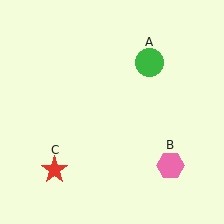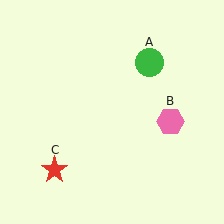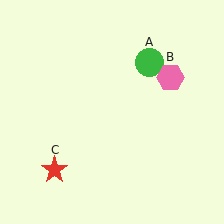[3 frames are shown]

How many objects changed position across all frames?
1 object changed position: pink hexagon (object B).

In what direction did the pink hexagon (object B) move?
The pink hexagon (object B) moved up.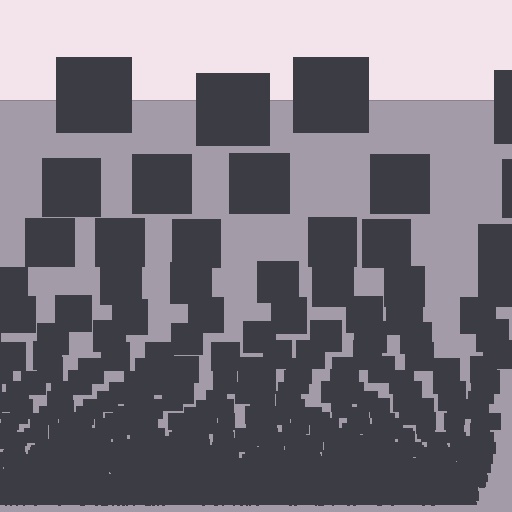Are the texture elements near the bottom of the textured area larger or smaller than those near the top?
Smaller. The gradient is inverted — elements near the bottom are smaller and denser.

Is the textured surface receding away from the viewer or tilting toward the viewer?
The surface appears to tilt toward the viewer. Texture elements get larger and sparser toward the top.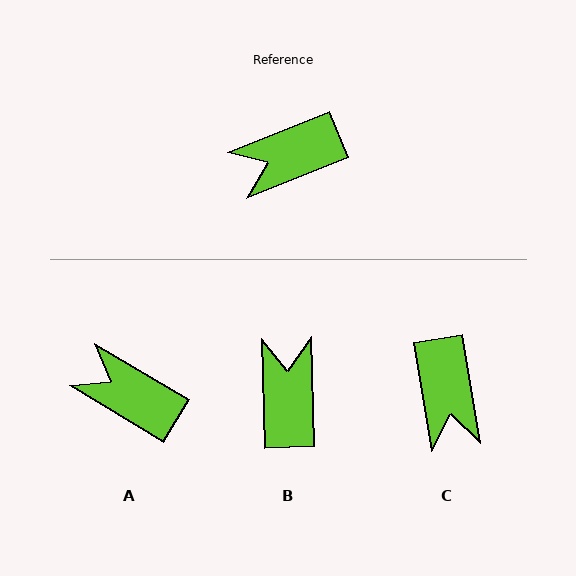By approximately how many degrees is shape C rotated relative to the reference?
Approximately 77 degrees counter-clockwise.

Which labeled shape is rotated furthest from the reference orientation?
B, about 110 degrees away.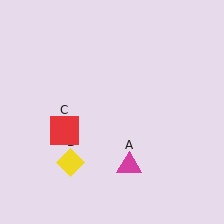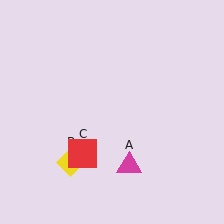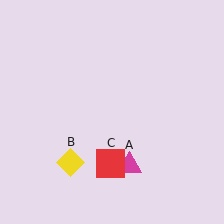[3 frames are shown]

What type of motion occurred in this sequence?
The red square (object C) rotated counterclockwise around the center of the scene.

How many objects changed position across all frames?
1 object changed position: red square (object C).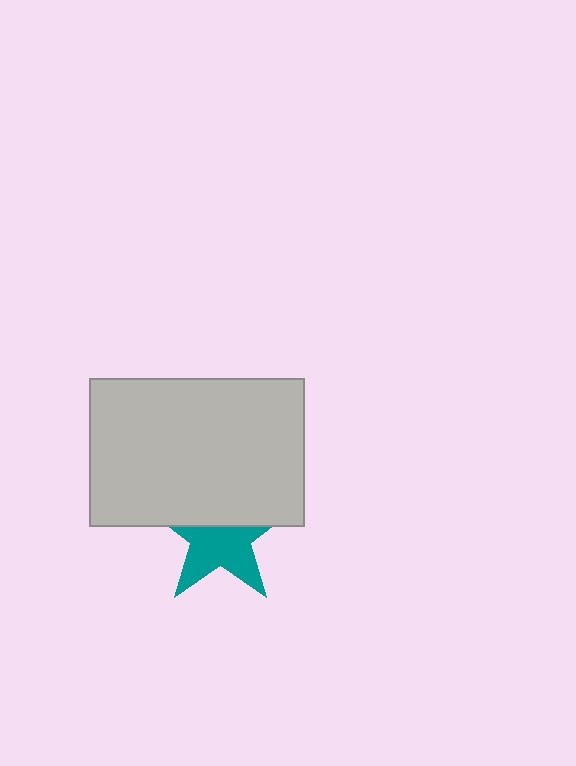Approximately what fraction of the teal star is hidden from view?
Roughly 45% of the teal star is hidden behind the light gray rectangle.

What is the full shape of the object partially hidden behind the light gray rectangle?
The partially hidden object is a teal star.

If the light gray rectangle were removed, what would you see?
You would see the complete teal star.